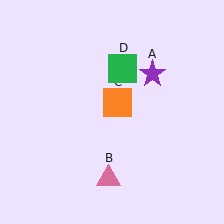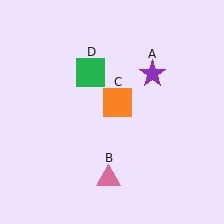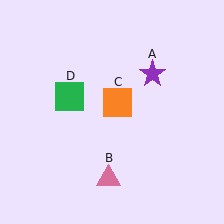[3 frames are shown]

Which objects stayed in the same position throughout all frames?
Purple star (object A) and pink triangle (object B) and orange square (object C) remained stationary.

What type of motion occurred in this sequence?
The green square (object D) rotated counterclockwise around the center of the scene.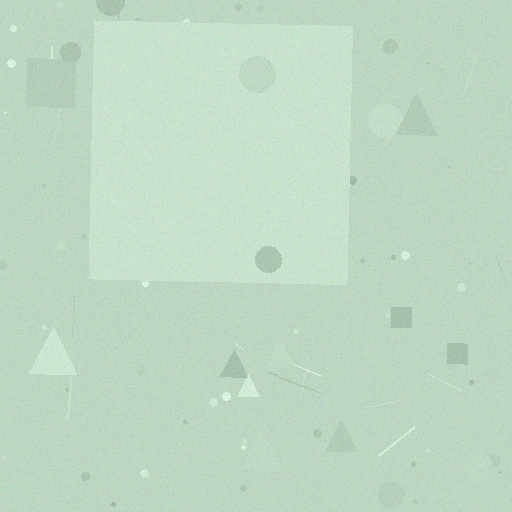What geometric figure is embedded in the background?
A square is embedded in the background.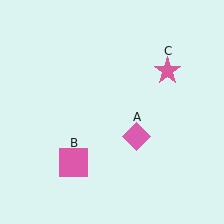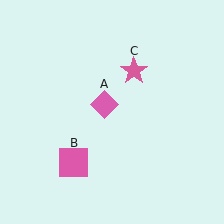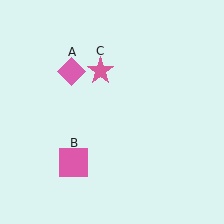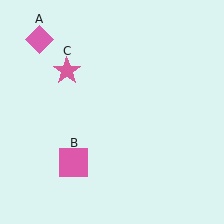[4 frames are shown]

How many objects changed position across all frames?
2 objects changed position: pink diamond (object A), pink star (object C).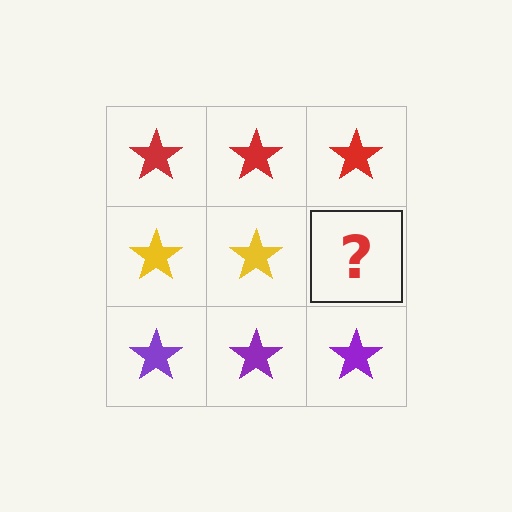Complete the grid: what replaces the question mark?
The question mark should be replaced with a yellow star.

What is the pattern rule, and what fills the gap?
The rule is that each row has a consistent color. The gap should be filled with a yellow star.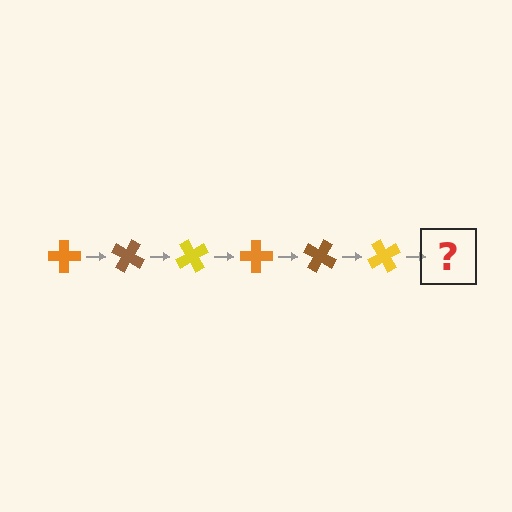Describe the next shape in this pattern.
It should be an orange cross, rotated 180 degrees from the start.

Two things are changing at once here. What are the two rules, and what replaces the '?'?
The two rules are that it rotates 30 degrees each step and the color cycles through orange, brown, and yellow. The '?' should be an orange cross, rotated 180 degrees from the start.